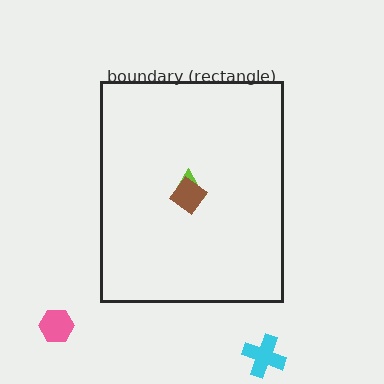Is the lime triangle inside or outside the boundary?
Inside.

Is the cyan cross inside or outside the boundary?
Outside.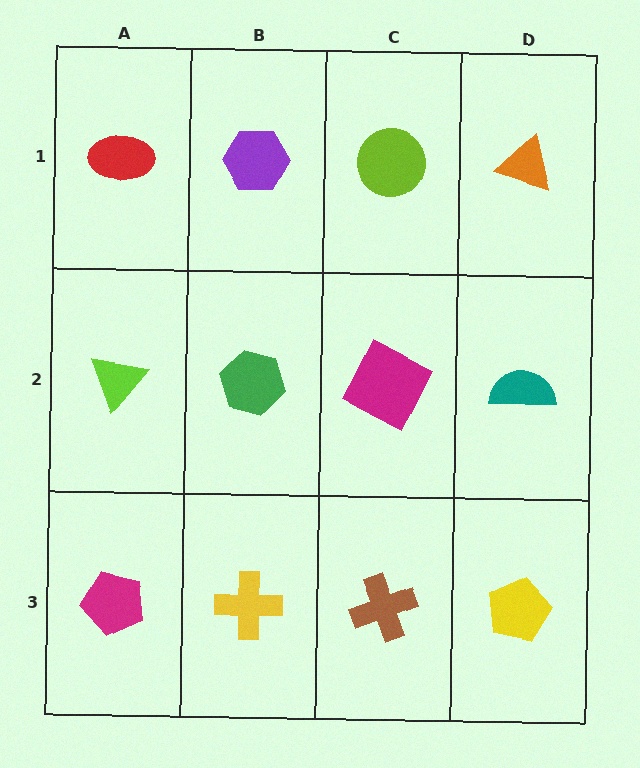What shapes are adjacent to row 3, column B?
A green hexagon (row 2, column B), a magenta pentagon (row 3, column A), a brown cross (row 3, column C).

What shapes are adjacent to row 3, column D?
A teal semicircle (row 2, column D), a brown cross (row 3, column C).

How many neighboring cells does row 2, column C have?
4.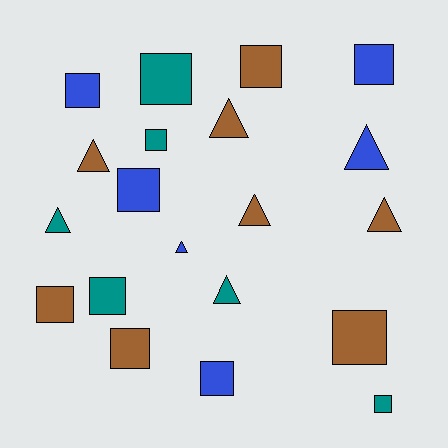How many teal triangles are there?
There are 2 teal triangles.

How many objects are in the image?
There are 20 objects.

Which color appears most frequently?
Brown, with 8 objects.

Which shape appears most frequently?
Square, with 12 objects.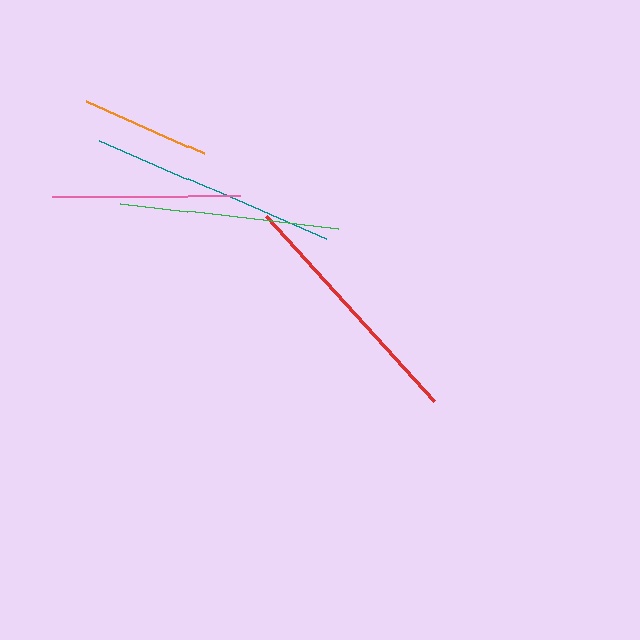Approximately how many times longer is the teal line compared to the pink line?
The teal line is approximately 1.3 times the length of the pink line.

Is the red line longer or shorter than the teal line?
The red line is longer than the teal line.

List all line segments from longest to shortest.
From longest to shortest: red, teal, green, pink, orange.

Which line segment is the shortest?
The orange line is the shortest at approximately 129 pixels.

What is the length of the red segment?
The red segment is approximately 250 pixels long.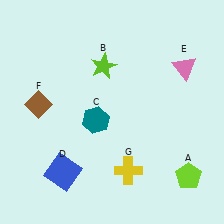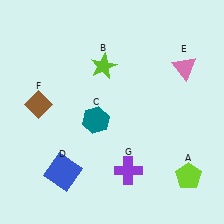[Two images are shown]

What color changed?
The cross (G) changed from yellow in Image 1 to purple in Image 2.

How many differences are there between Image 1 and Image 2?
There is 1 difference between the two images.